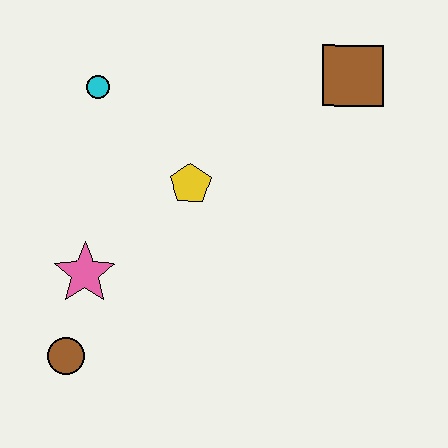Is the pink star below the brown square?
Yes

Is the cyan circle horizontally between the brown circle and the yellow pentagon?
Yes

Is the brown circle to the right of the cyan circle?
No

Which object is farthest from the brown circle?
The brown square is farthest from the brown circle.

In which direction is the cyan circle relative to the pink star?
The cyan circle is above the pink star.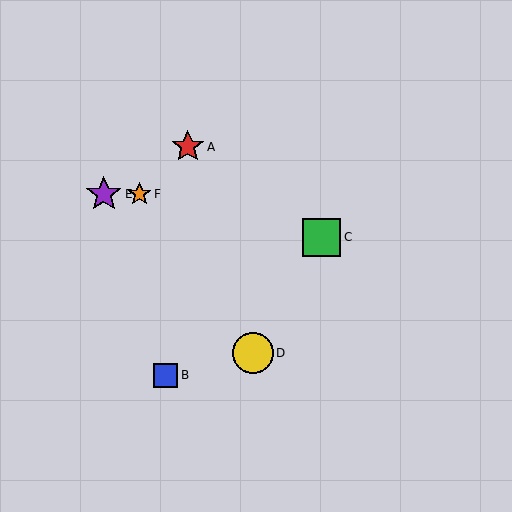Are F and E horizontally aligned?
Yes, both are at y≈194.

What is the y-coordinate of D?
Object D is at y≈353.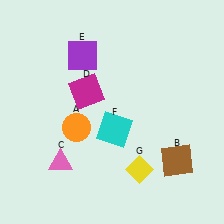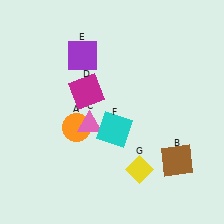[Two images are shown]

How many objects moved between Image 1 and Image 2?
1 object moved between the two images.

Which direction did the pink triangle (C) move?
The pink triangle (C) moved up.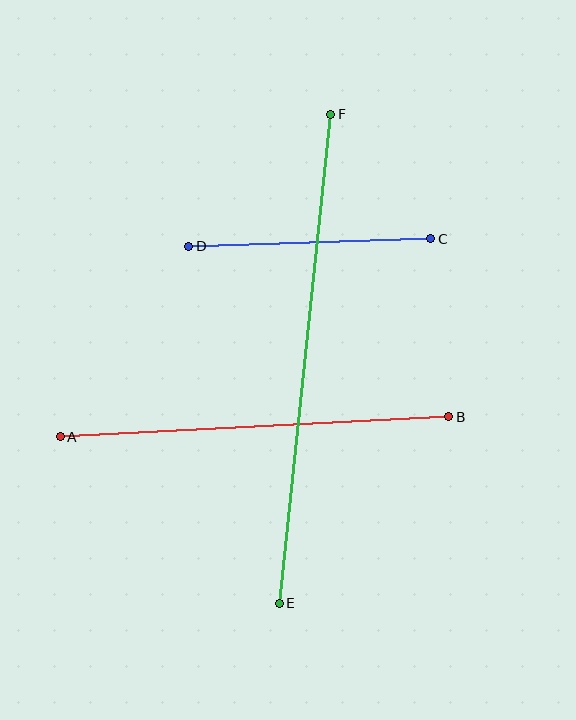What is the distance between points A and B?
The distance is approximately 389 pixels.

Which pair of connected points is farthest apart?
Points E and F are farthest apart.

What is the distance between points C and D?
The distance is approximately 242 pixels.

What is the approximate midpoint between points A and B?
The midpoint is at approximately (255, 427) pixels.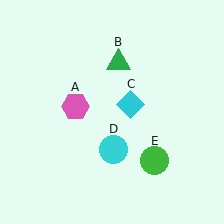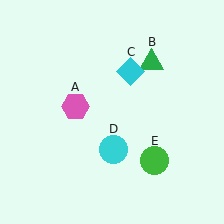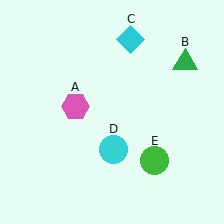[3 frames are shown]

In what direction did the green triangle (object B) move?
The green triangle (object B) moved right.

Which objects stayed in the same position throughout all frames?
Pink hexagon (object A) and cyan circle (object D) and green circle (object E) remained stationary.